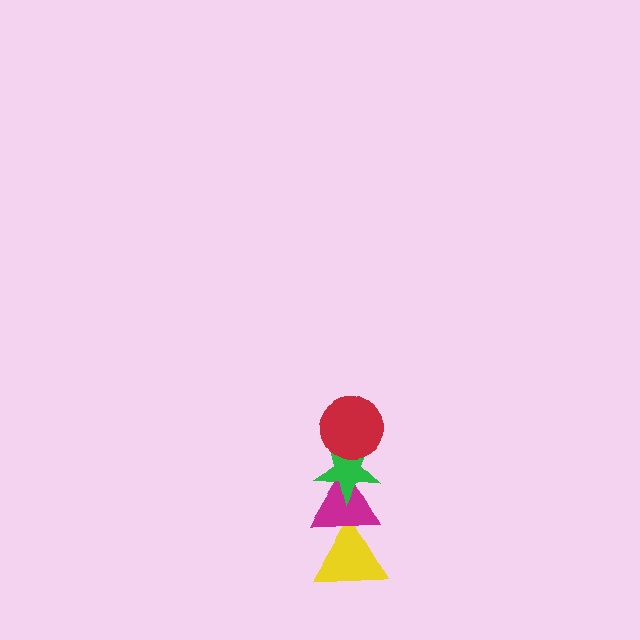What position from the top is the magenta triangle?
The magenta triangle is 3rd from the top.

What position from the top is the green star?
The green star is 2nd from the top.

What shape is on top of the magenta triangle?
The green star is on top of the magenta triangle.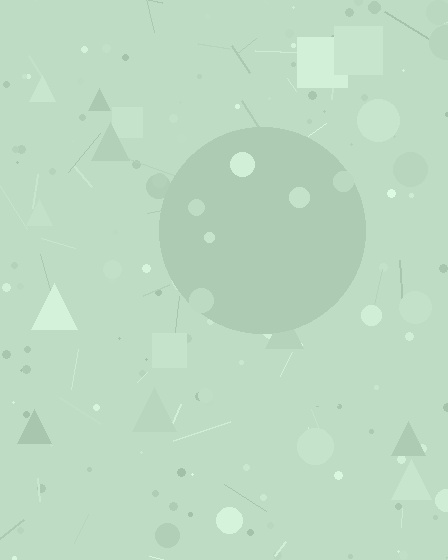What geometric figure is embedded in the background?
A circle is embedded in the background.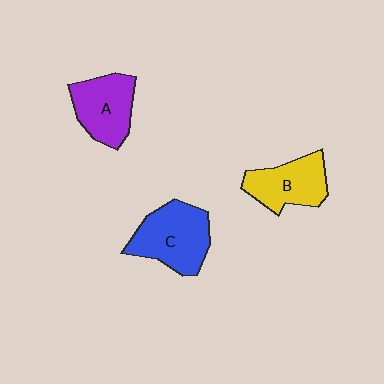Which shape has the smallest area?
Shape B (yellow).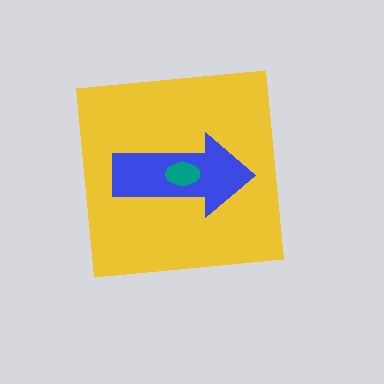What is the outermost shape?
The yellow square.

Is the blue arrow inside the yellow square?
Yes.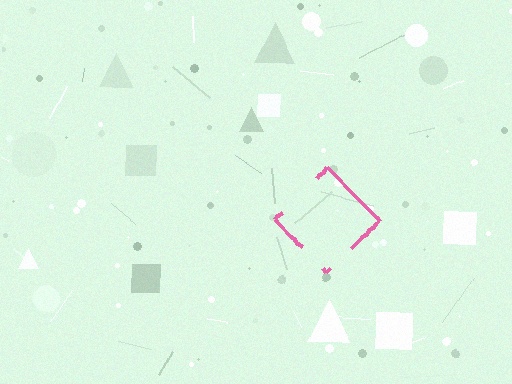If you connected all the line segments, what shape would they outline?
They would outline a diamond.